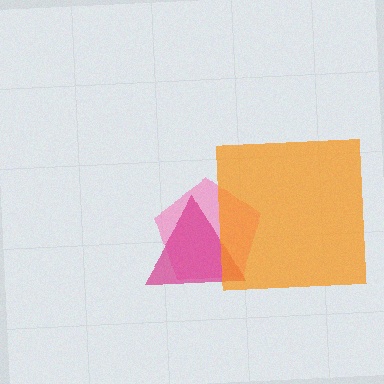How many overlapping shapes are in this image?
There are 3 overlapping shapes in the image.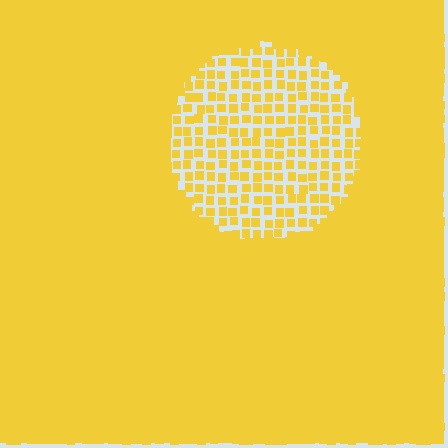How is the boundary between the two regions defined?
The boundary is defined by a change in element density (approximately 2.8x ratio). All elements are the same color, size, and shape.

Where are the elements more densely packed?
The elements are more densely packed outside the circle boundary.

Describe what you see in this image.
The image contains small yellow elements arranged at two different densities. A circle-shaped region is visible where the elements are less densely packed than the surrounding area.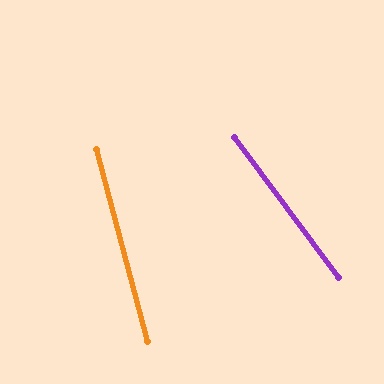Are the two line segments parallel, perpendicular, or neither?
Neither parallel nor perpendicular — they differ by about 22°.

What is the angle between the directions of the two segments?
Approximately 22 degrees.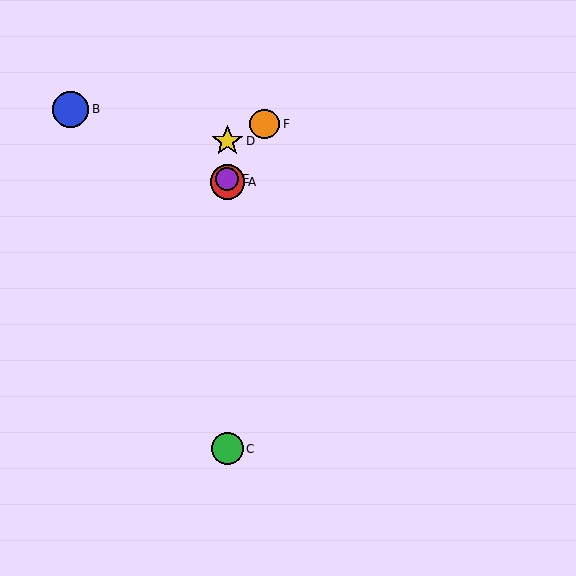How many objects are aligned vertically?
4 objects (A, C, D, E) are aligned vertically.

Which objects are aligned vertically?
Objects A, C, D, E are aligned vertically.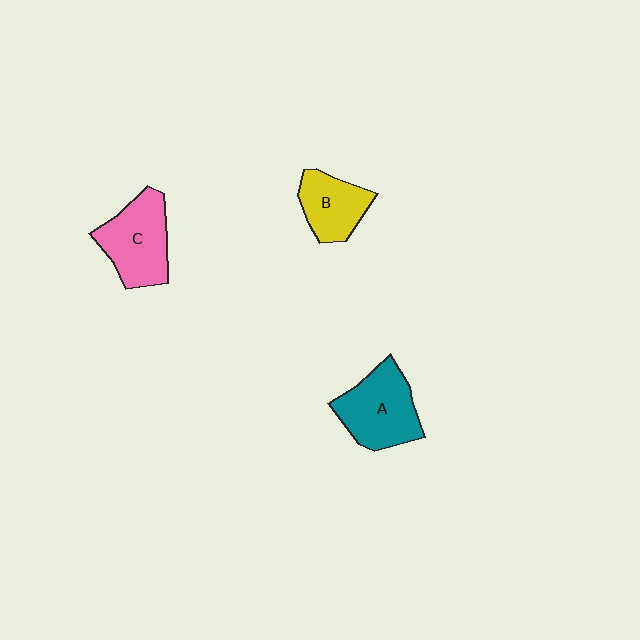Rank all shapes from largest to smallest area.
From largest to smallest: A (teal), C (pink), B (yellow).